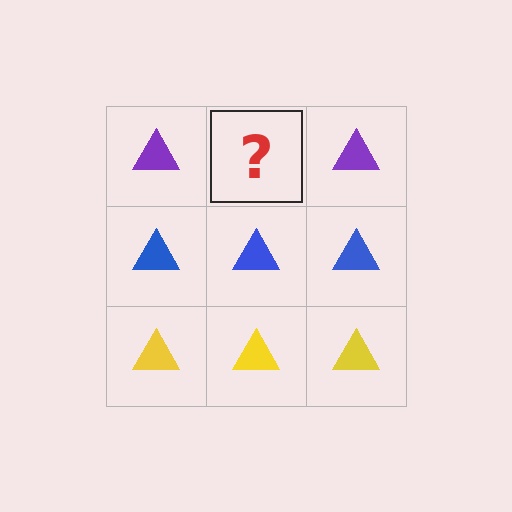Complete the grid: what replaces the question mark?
The question mark should be replaced with a purple triangle.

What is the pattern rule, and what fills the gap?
The rule is that each row has a consistent color. The gap should be filled with a purple triangle.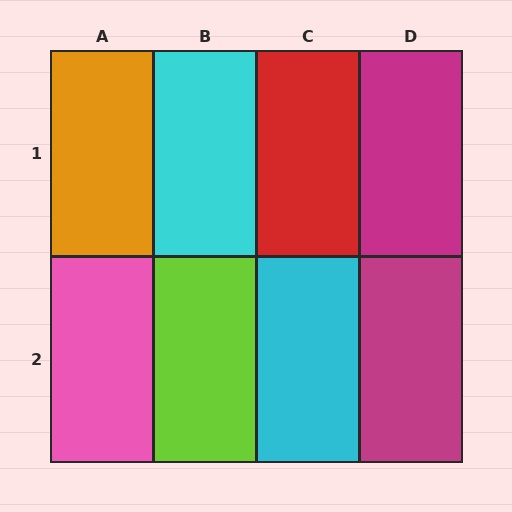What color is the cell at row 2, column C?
Cyan.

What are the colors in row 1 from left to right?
Orange, cyan, red, magenta.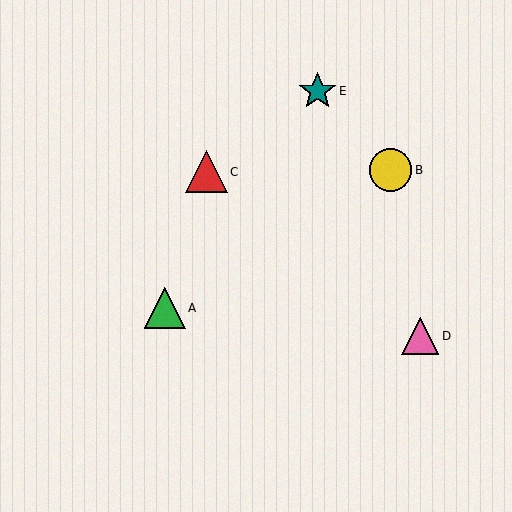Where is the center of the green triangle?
The center of the green triangle is at (165, 308).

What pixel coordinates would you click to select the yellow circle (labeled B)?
Click at (391, 170) to select the yellow circle B.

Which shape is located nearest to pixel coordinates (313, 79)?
The teal star (labeled E) at (318, 91) is nearest to that location.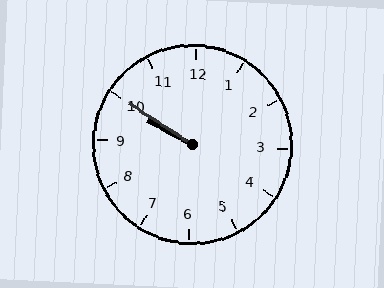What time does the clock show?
9:50.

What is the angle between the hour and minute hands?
Approximately 5 degrees.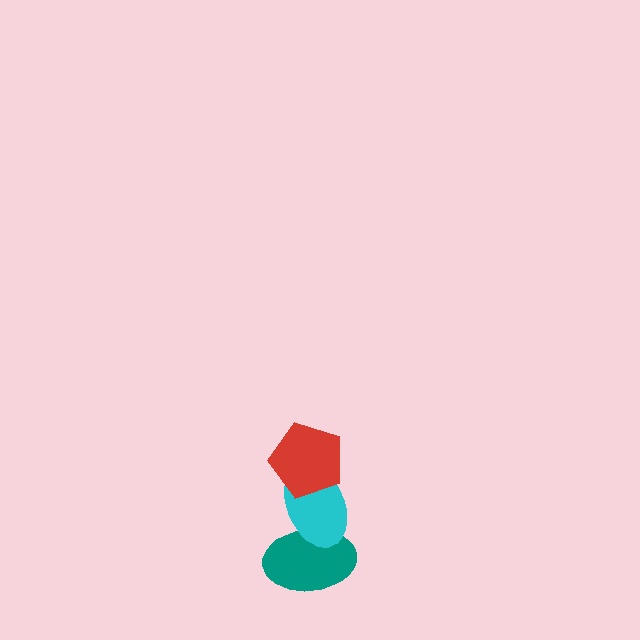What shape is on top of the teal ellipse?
The cyan ellipse is on top of the teal ellipse.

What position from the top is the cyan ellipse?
The cyan ellipse is 2nd from the top.